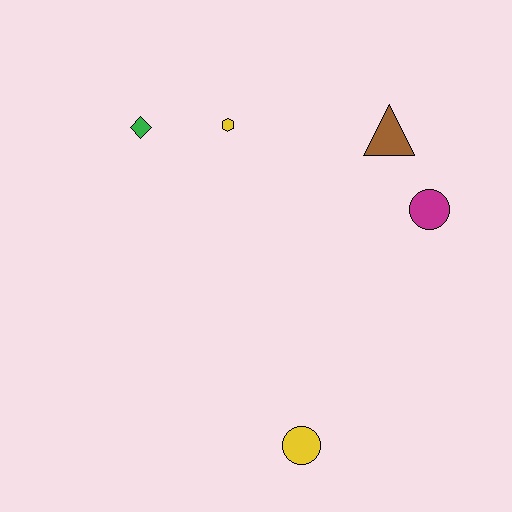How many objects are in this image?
There are 5 objects.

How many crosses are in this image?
There are no crosses.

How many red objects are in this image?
There are no red objects.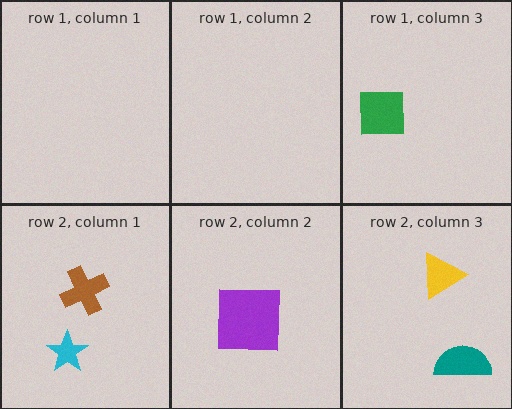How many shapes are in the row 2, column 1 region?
2.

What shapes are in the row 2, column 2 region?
The purple square.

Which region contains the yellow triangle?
The row 2, column 3 region.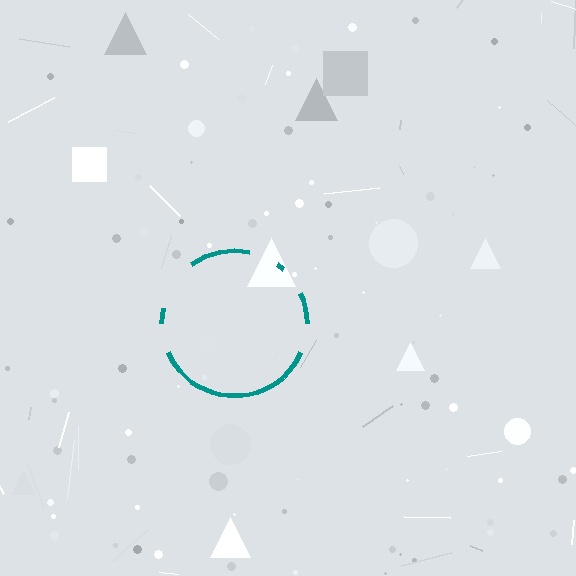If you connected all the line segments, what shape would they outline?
They would outline a circle.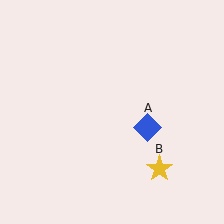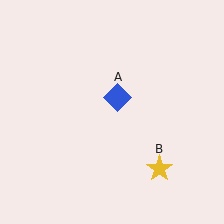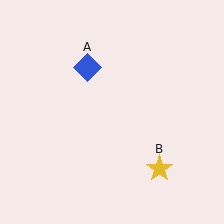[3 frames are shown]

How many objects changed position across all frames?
1 object changed position: blue diamond (object A).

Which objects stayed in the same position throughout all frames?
Yellow star (object B) remained stationary.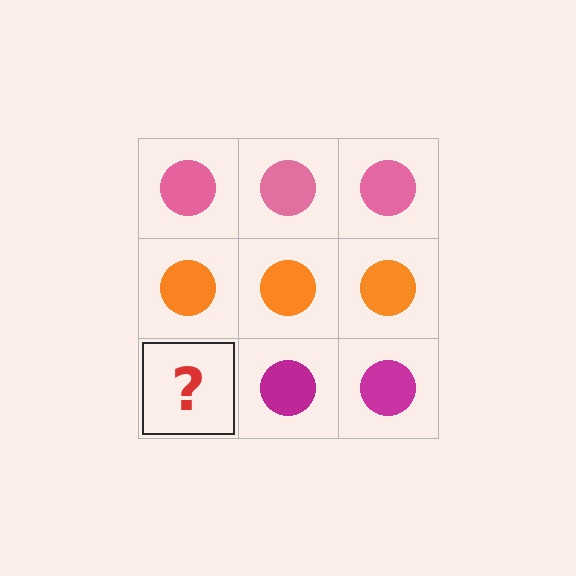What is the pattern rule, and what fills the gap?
The rule is that each row has a consistent color. The gap should be filled with a magenta circle.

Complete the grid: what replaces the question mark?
The question mark should be replaced with a magenta circle.